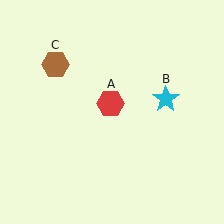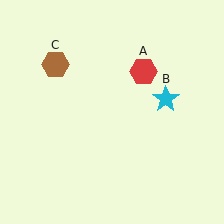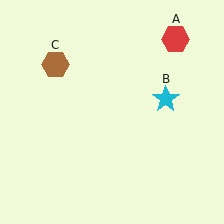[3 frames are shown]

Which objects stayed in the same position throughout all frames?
Cyan star (object B) and brown hexagon (object C) remained stationary.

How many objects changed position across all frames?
1 object changed position: red hexagon (object A).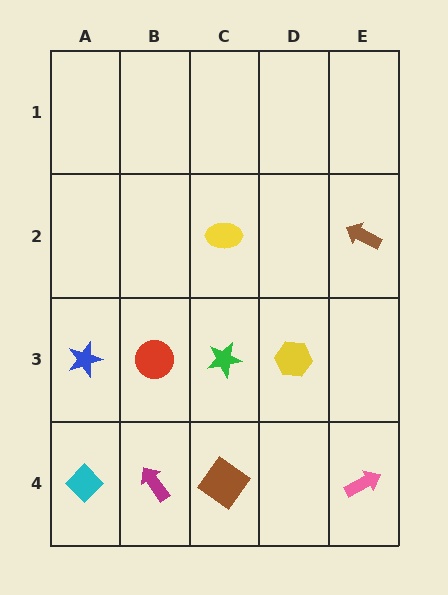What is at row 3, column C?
A green star.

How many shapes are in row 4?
4 shapes.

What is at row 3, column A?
A blue star.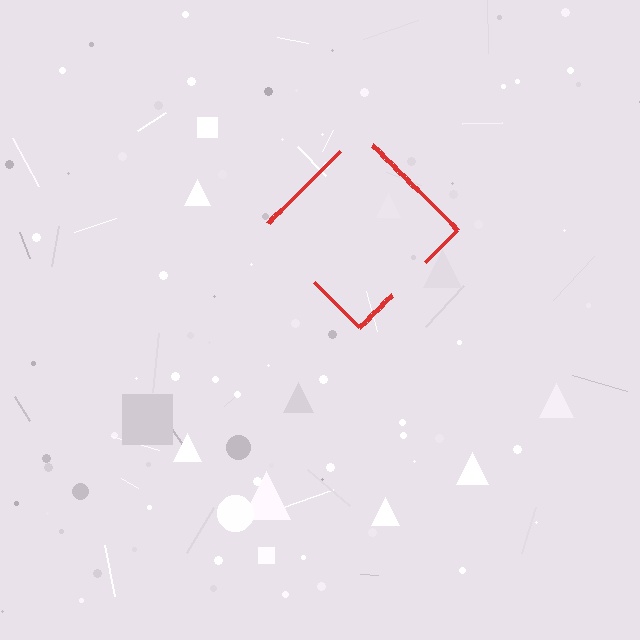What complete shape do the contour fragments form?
The contour fragments form a diamond.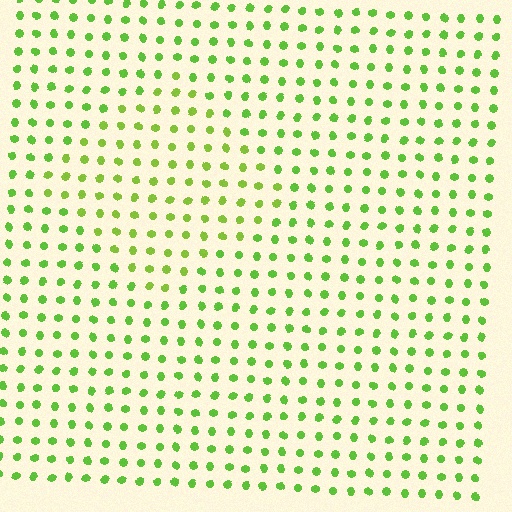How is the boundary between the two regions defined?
The boundary is defined purely by a slight shift in hue (about 17 degrees). Spacing, size, and orientation are identical on both sides.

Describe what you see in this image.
The image is filled with small lime elements in a uniform arrangement. A diamond-shaped region is visible where the elements are tinted to a slightly different hue, forming a subtle color boundary.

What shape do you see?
I see a diamond.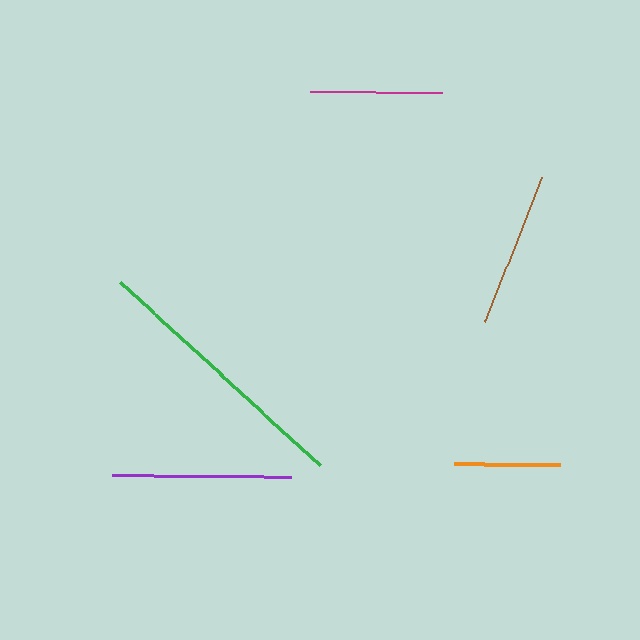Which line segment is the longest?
The green line is the longest at approximately 270 pixels.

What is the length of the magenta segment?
The magenta segment is approximately 132 pixels long.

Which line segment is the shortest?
The orange line is the shortest at approximately 105 pixels.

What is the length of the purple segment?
The purple segment is approximately 180 pixels long.